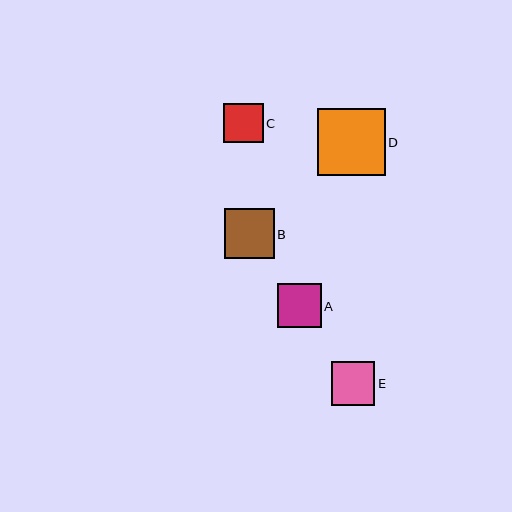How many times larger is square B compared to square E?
Square B is approximately 1.1 times the size of square E.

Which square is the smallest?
Square C is the smallest with a size of approximately 40 pixels.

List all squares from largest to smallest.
From largest to smallest: D, B, A, E, C.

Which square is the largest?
Square D is the largest with a size of approximately 67 pixels.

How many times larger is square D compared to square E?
Square D is approximately 1.5 times the size of square E.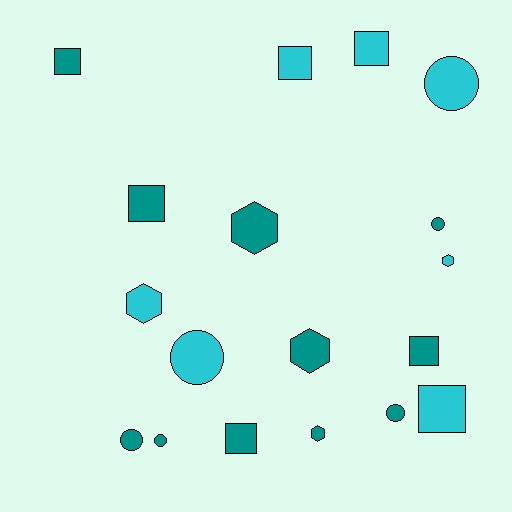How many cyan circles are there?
There are 2 cyan circles.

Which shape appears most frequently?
Square, with 7 objects.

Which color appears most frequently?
Teal, with 11 objects.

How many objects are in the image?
There are 18 objects.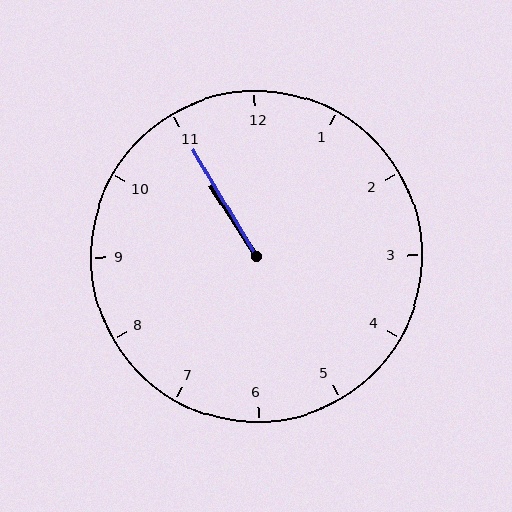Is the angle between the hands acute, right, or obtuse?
It is acute.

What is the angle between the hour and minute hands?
Approximately 2 degrees.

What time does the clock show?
10:55.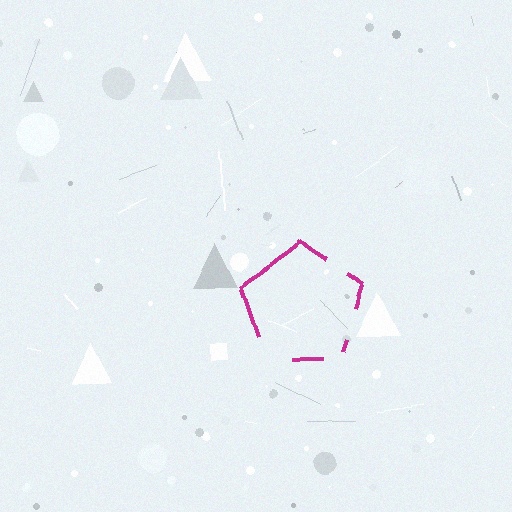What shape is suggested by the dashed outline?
The dashed outline suggests a pentagon.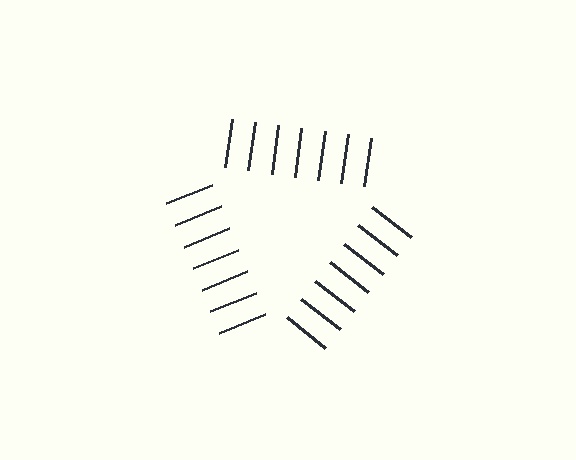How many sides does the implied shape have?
3 sides — the line-ends trace a triangle.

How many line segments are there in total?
21 — 7 along each of the 3 edges.